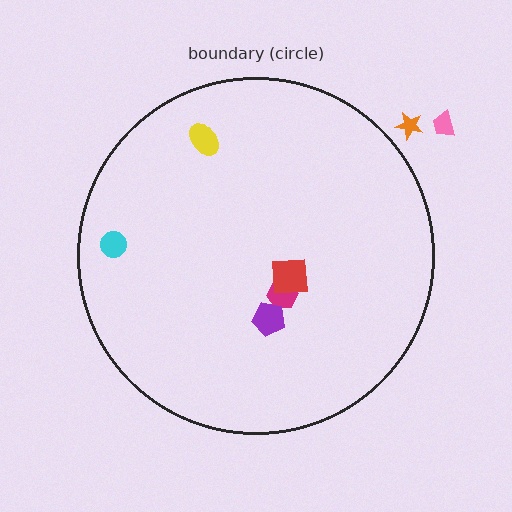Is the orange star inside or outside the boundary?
Outside.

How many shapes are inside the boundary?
5 inside, 2 outside.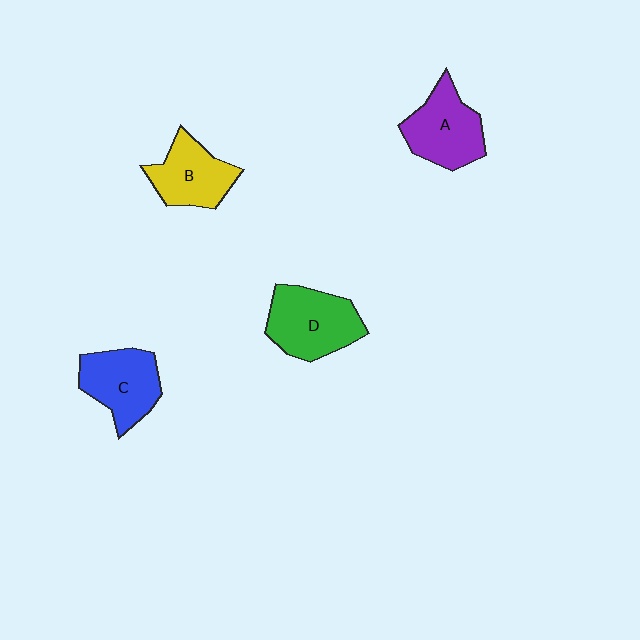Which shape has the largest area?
Shape D (green).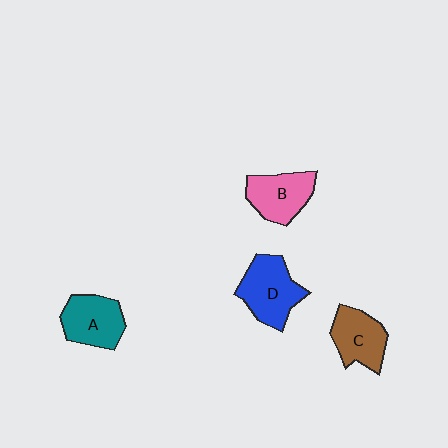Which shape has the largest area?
Shape D (blue).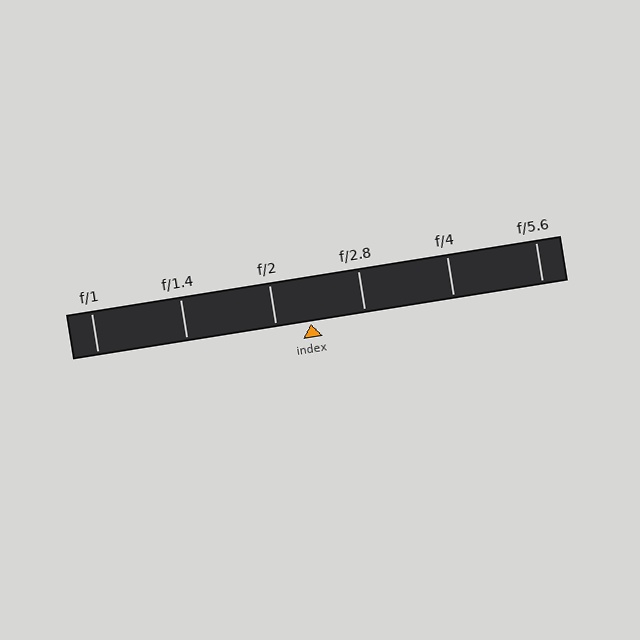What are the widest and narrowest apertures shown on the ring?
The widest aperture shown is f/1 and the narrowest is f/5.6.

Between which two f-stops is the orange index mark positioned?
The index mark is between f/2 and f/2.8.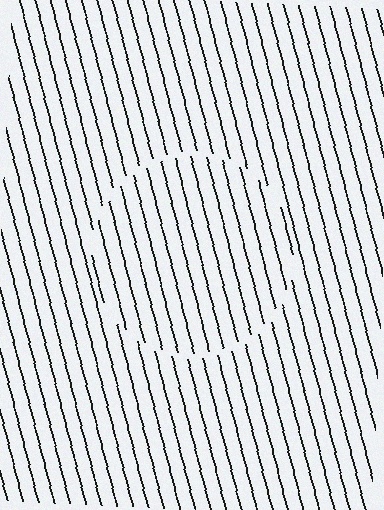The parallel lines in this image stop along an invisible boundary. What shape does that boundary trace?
An illusory circle. The interior of the shape contains the same grating, shifted by half a period — the contour is defined by the phase discontinuity where line-ends from the inner and outer gratings abut.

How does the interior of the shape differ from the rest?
The interior of the shape contains the same grating, shifted by half a period — the contour is defined by the phase discontinuity where line-ends from the inner and outer gratings abut.